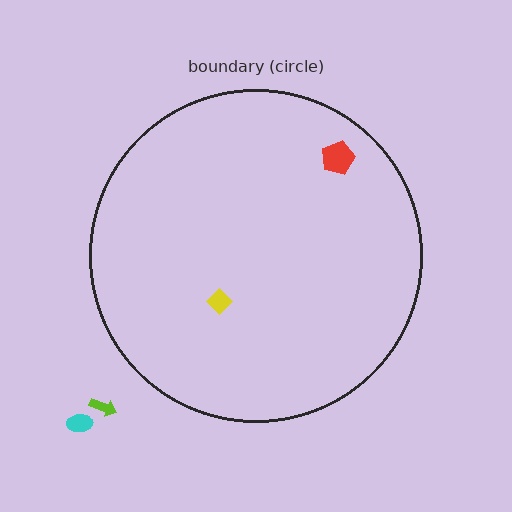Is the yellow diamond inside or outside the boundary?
Inside.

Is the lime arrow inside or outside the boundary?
Outside.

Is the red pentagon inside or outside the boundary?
Inside.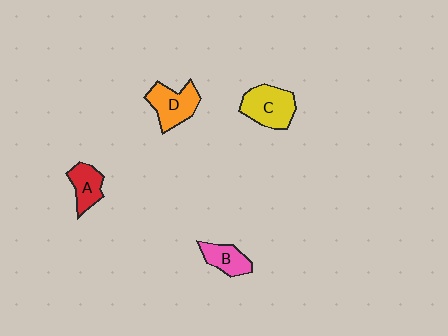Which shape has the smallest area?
Shape B (pink).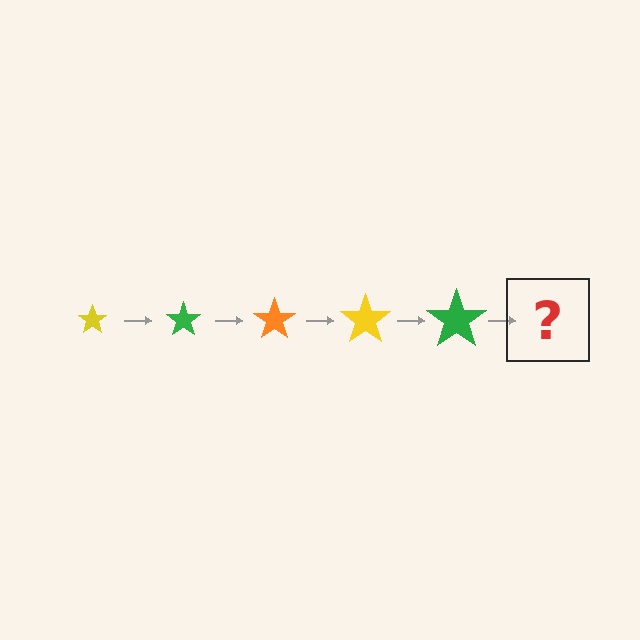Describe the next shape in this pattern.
It should be an orange star, larger than the previous one.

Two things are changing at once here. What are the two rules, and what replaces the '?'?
The two rules are that the star grows larger each step and the color cycles through yellow, green, and orange. The '?' should be an orange star, larger than the previous one.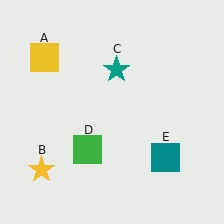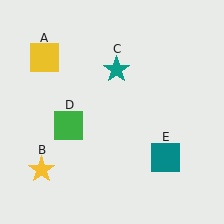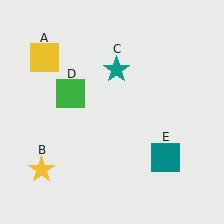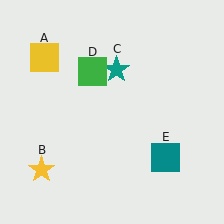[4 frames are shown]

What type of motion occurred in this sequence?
The green square (object D) rotated clockwise around the center of the scene.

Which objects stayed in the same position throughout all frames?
Yellow square (object A) and yellow star (object B) and teal star (object C) and teal square (object E) remained stationary.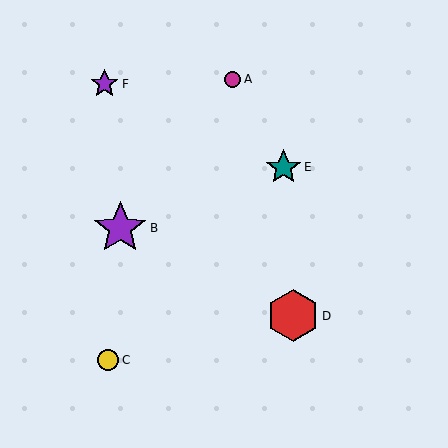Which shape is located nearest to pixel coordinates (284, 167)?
The teal star (labeled E) at (283, 167) is nearest to that location.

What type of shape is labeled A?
Shape A is a magenta circle.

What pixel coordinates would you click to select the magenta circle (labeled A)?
Click at (233, 79) to select the magenta circle A.